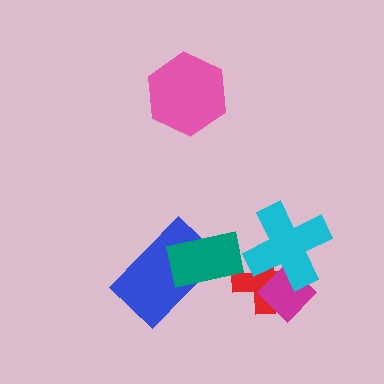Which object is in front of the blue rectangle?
The teal rectangle is in front of the blue rectangle.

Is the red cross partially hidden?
Yes, it is partially covered by another shape.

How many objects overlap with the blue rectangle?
1 object overlaps with the blue rectangle.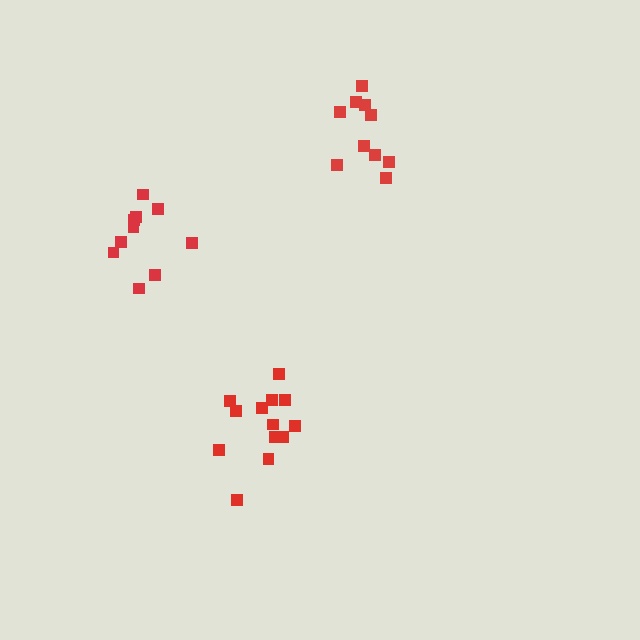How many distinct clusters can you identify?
There are 3 distinct clusters.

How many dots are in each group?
Group 1: 13 dots, Group 2: 10 dots, Group 3: 10 dots (33 total).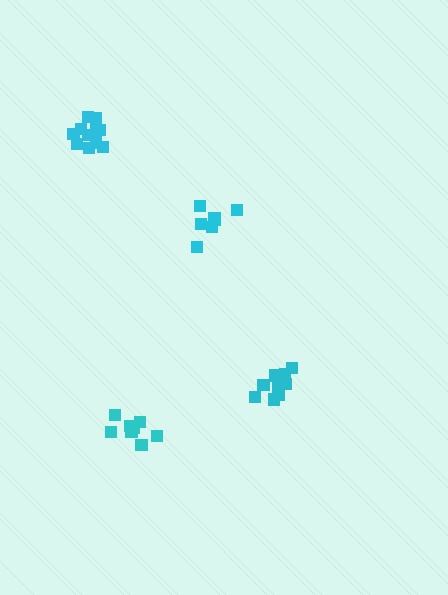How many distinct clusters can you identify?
There are 4 distinct clusters.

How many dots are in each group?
Group 1: 8 dots, Group 2: 7 dots, Group 3: 12 dots, Group 4: 11 dots (38 total).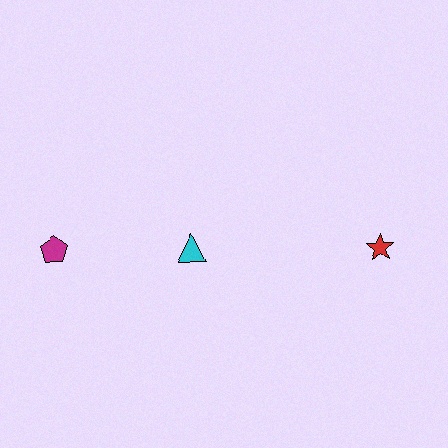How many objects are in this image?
There are 3 objects.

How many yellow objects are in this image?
There are no yellow objects.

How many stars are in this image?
There is 1 star.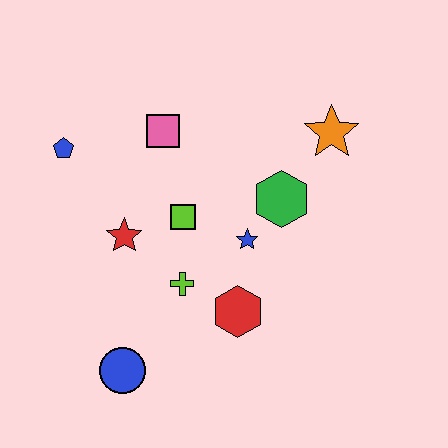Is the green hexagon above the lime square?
Yes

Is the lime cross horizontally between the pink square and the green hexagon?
Yes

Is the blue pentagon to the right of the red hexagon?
No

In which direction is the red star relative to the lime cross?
The red star is to the left of the lime cross.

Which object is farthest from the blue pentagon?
The orange star is farthest from the blue pentagon.